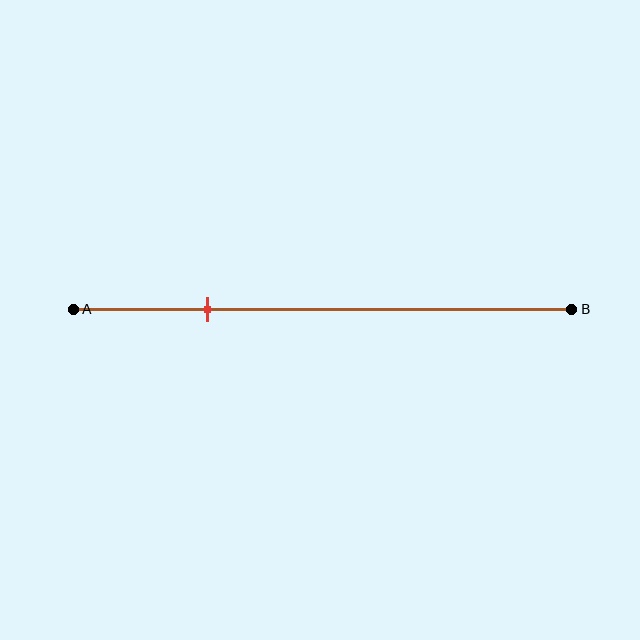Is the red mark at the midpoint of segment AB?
No, the mark is at about 25% from A, not at the 50% midpoint.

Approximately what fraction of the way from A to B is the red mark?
The red mark is approximately 25% of the way from A to B.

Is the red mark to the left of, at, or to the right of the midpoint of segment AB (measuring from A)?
The red mark is to the left of the midpoint of segment AB.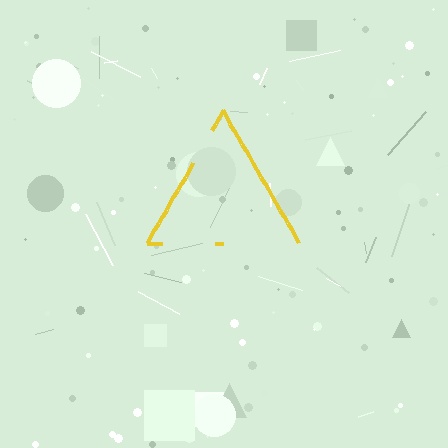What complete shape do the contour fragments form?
The contour fragments form a triangle.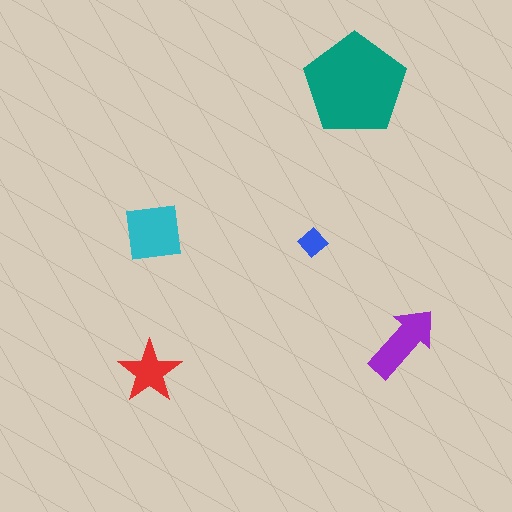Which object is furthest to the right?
The purple arrow is rightmost.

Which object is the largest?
The teal pentagon.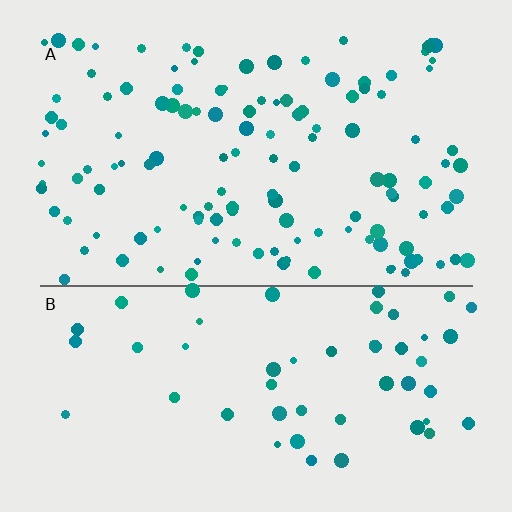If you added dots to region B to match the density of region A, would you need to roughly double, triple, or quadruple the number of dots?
Approximately double.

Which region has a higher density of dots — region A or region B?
A (the top).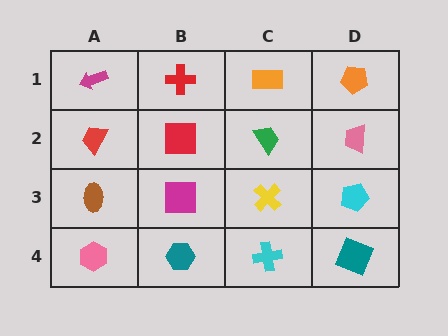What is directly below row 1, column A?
A red trapezoid.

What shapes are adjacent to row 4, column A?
A brown ellipse (row 3, column A), a teal hexagon (row 4, column B).